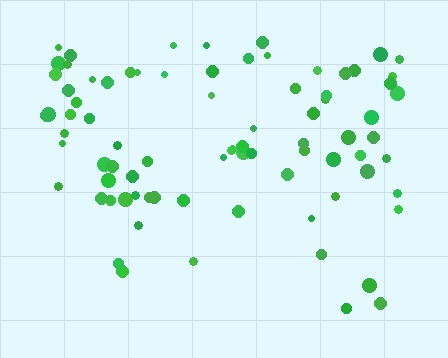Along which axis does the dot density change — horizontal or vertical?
Vertical.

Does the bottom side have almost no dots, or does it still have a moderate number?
Still a moderate number, just noticeably fewer than the top.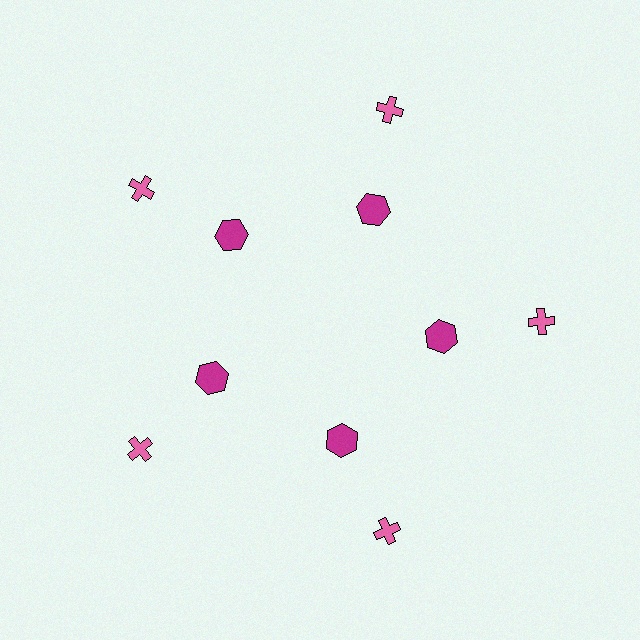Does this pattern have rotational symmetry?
Yes, this pattern has 5-fold rotational symmetry. It looks the same after rotating 72 degrees around the center.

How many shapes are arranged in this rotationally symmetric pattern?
There are 10 shapes, arranged in 5 groups of 2.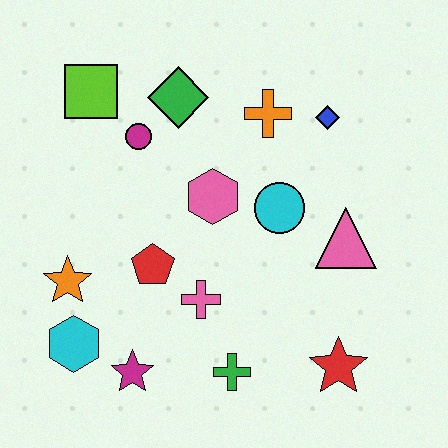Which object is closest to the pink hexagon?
The cyan circle is closest to the pink hexagon.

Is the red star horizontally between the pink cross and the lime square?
No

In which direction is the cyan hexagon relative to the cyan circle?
The cyan hexagon is to the left of the cyan circle.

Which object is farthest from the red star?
The lime square is farthest from the red star.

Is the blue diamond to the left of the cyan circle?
No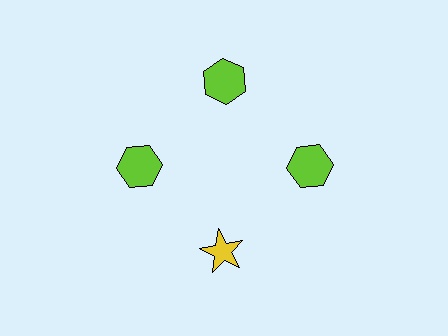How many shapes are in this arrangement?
There are 4 shapes arranged in a ring pattern.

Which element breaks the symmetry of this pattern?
The yellow star at roughly the 6 o'clock position breaks the symmetry. All other shapes are lime hexagons.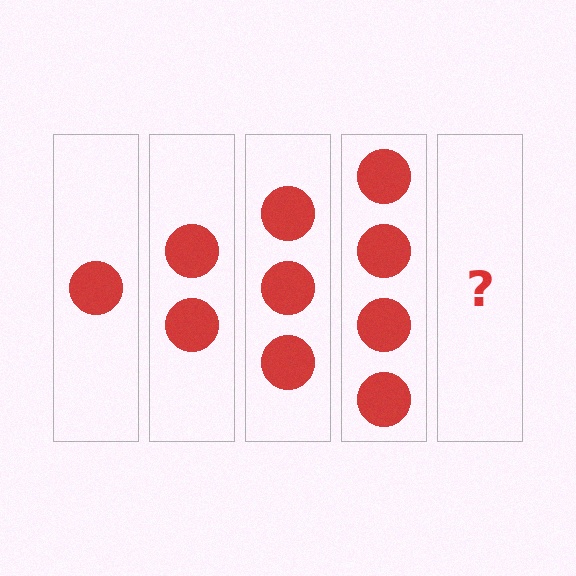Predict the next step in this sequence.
The next step is 5 circles.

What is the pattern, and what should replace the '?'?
The pattern is that each step adds one more circle. The '?' should be 5 circles.